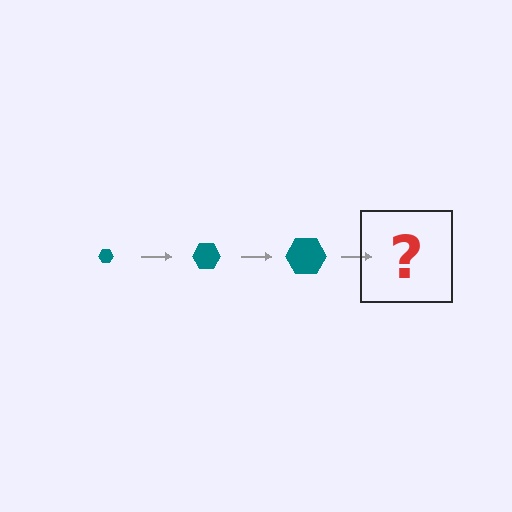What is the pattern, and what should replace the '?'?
The pattern is that the hexagon gets progressively larger each step. The '?' should be a teal hexagon, larger than the previous one.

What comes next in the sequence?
The next element should be a teal hexagon, larger than the previous one.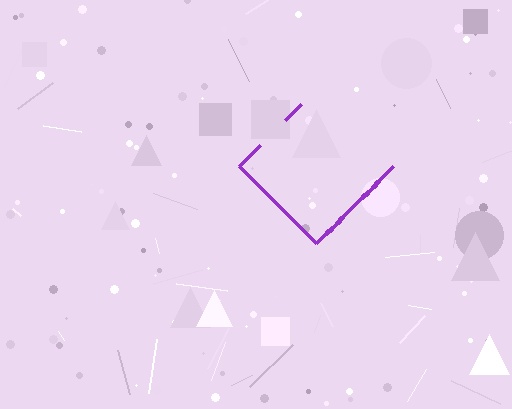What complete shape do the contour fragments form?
The contour fragments form a diamond.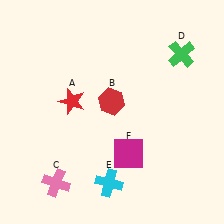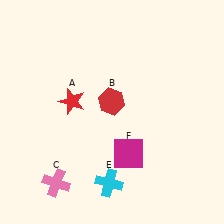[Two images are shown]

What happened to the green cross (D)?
The green cross (D) was removed in Image 2. It was in the top-right area of Image 1.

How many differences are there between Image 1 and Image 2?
There is 1 difference between the two images.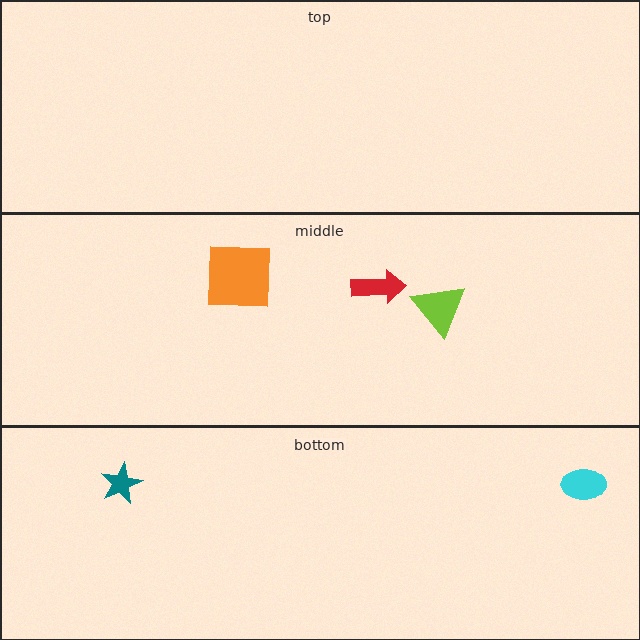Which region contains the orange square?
The middle region.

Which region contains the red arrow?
The middle region.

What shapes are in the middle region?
The orange square, the red arrow, the lime triangle.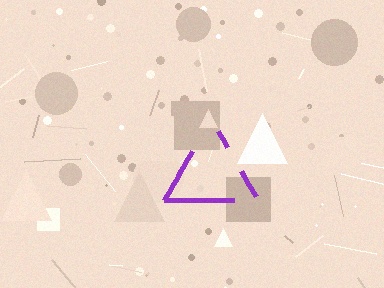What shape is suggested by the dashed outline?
The dashed outline suggests a triangle.